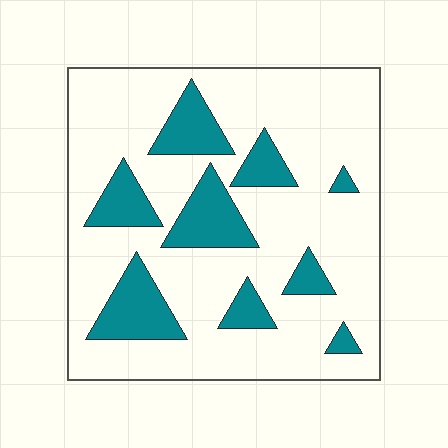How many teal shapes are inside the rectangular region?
9.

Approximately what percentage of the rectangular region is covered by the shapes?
Approximately 20%.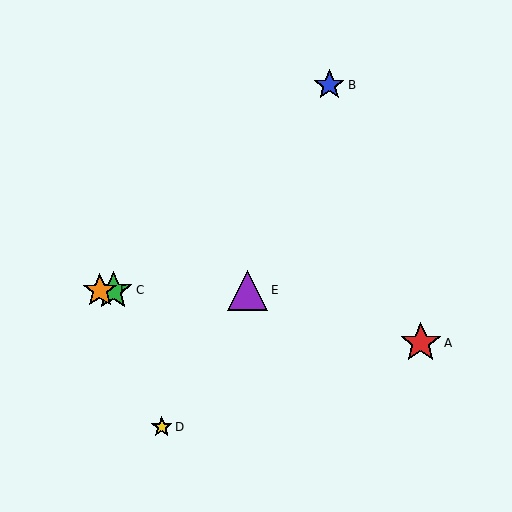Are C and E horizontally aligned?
Yes, both are at y≈290.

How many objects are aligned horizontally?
3 objects (C, E, F) are aligned horizontally.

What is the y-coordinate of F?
Object F is at y≈290.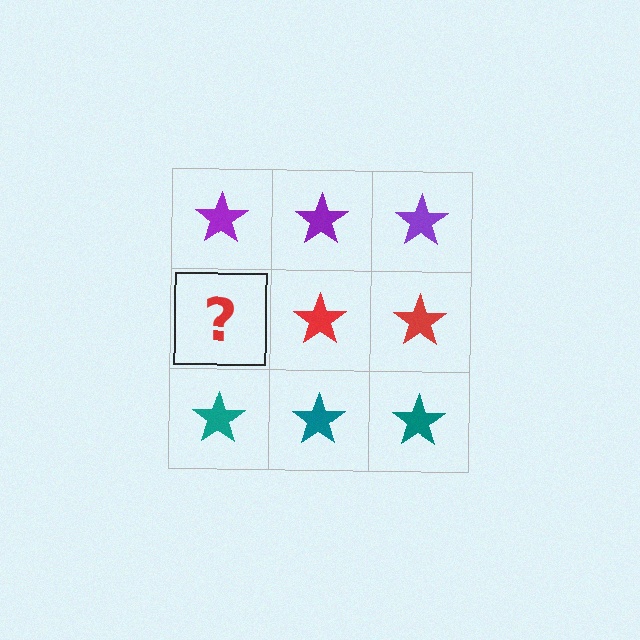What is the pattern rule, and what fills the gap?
The rule is that each row has a consistent color. The gap should be filled with a red star.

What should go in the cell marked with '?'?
The missing cell should contain a red star.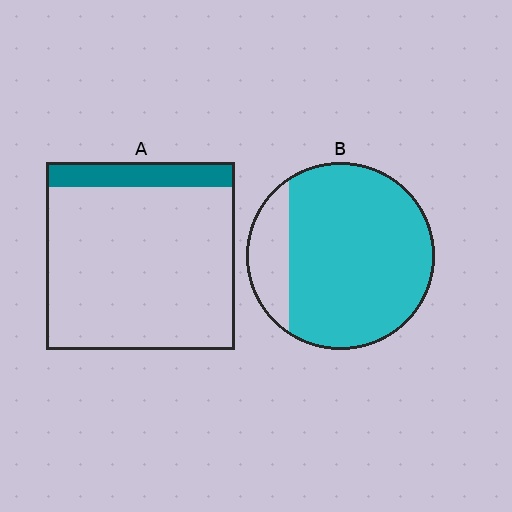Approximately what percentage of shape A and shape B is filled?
A is approximately 15% and B is approximately 85%.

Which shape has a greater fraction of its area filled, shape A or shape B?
Shape B.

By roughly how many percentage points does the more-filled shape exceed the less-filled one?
By roughly 70 percentage points (B over A).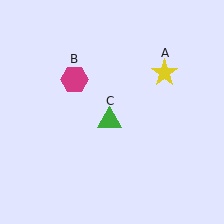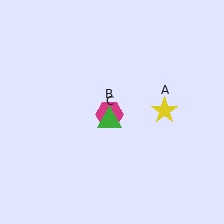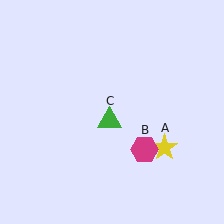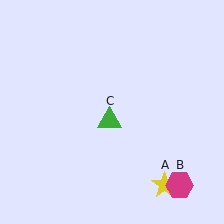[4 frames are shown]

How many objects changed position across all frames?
2 objects changed position: yellow star (object A), magenta hexagon (object B).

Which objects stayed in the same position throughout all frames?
Green triangle (object C) remained stationary.